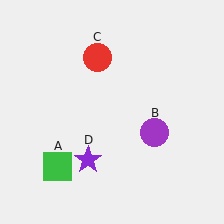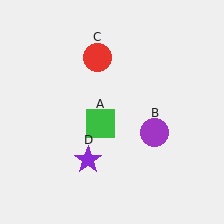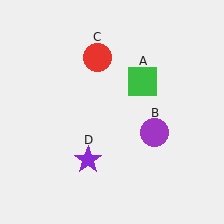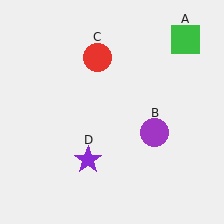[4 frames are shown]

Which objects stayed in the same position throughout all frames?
Purple circle (object B) and red circle (object C) and purple star (object D) remained stationary.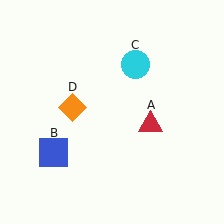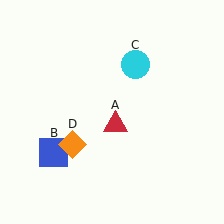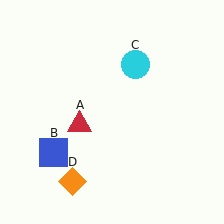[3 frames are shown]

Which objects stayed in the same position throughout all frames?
Blue square (object B) and cyan circle (object C) remained stationary.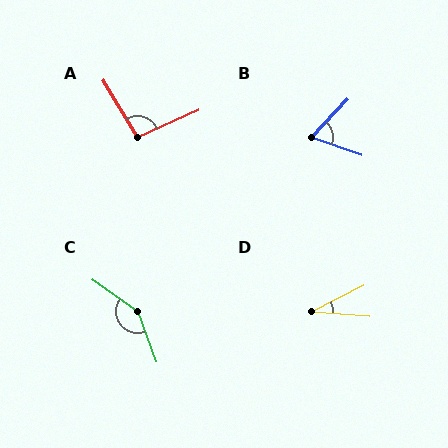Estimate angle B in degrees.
Approximately 65 degrees.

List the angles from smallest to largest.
D (31°), B (65°), A (97°), C (145°).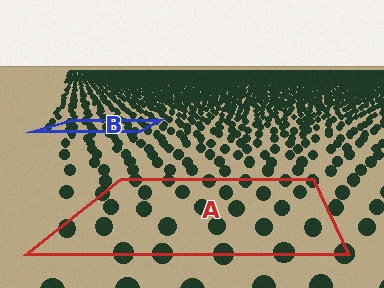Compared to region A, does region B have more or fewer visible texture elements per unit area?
Region B has more texture elements per unit area — they are packed more densely because it is farther away.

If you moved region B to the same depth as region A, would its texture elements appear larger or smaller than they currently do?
They would appear larger. At a closer depth, the same texture elements are projected at a bigger on-screen size.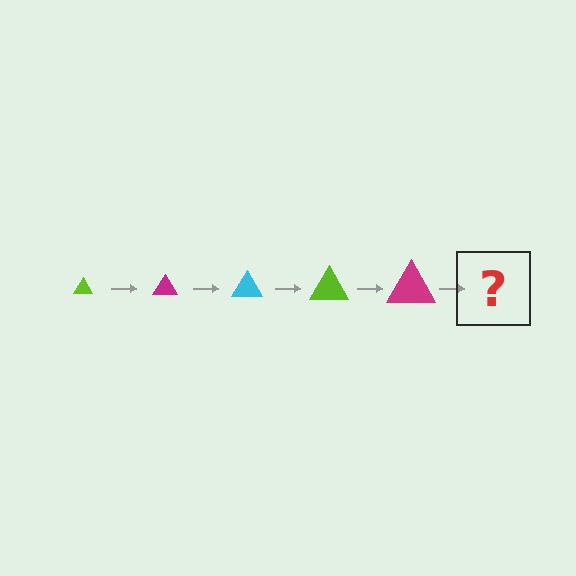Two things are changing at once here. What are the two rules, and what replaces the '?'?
The two rules are that the triangle grows larger each step and the color cycles through lime, magenta, and cyan. The '?' should be a cyan triangle, larger than the previous one.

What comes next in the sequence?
The next element should be a cyan triangle, larger than the previous one.